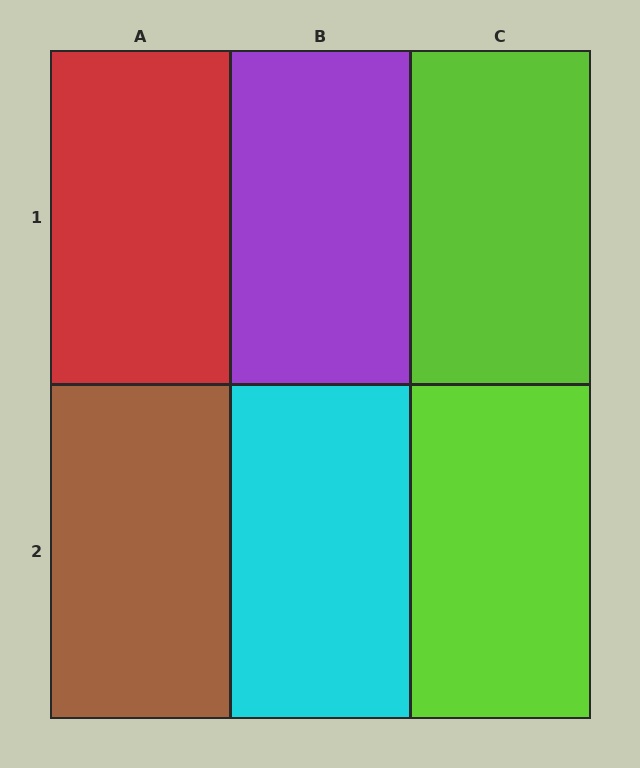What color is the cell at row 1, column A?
Red.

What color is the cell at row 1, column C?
Lime.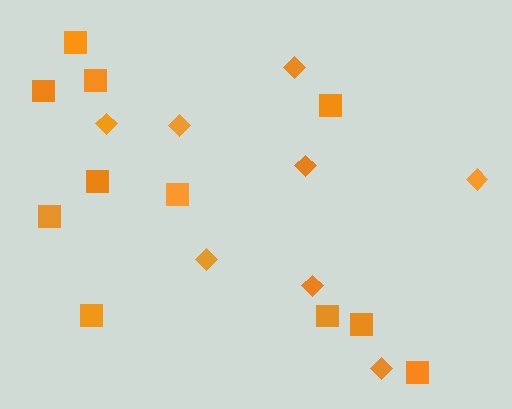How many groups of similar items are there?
There are 2 groups: one group of squares (11) and one group of diamonds (8).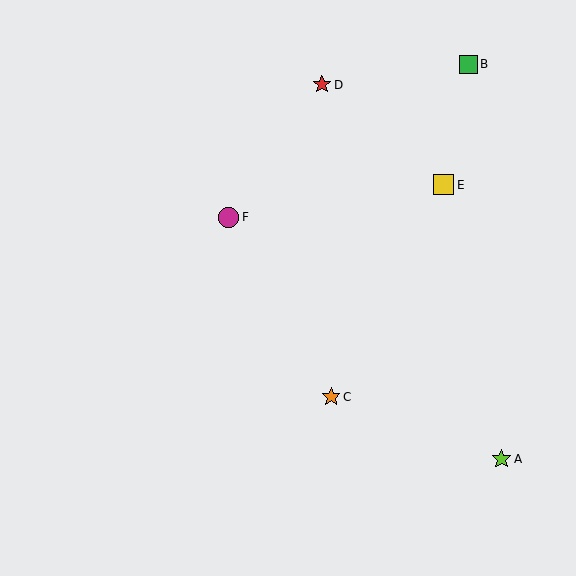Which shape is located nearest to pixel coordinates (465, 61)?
The green square (labeled B) at (468, 64) is nearest to that location.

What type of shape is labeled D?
Shape D is a red star.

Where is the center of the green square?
The center of the green square is at (468, 64).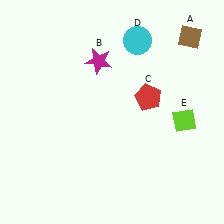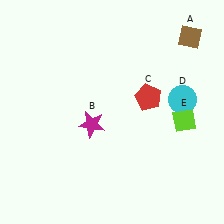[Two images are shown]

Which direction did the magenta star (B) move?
The magenta star (B) moved down.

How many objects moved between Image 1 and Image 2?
2 objects moved between the two images.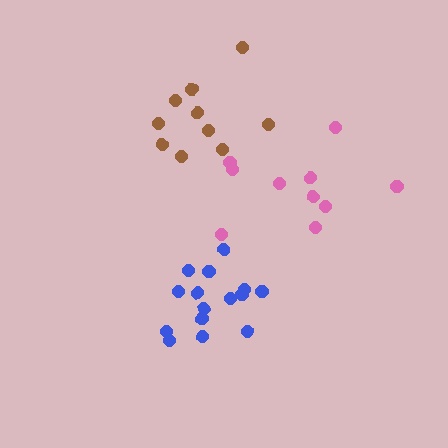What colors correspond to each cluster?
The clusters are colored: blue, pink, brown.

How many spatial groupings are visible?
There are 3 spatial groupings.